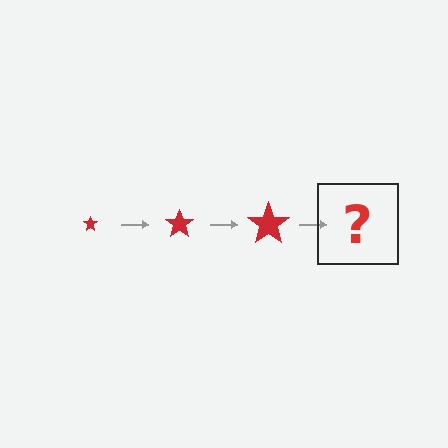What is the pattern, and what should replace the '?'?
The pattern is that the star gets progressively larger each step. The '?' should be a red star, larger than the previous one.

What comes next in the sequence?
The next element should be a red star, larger than the previous one.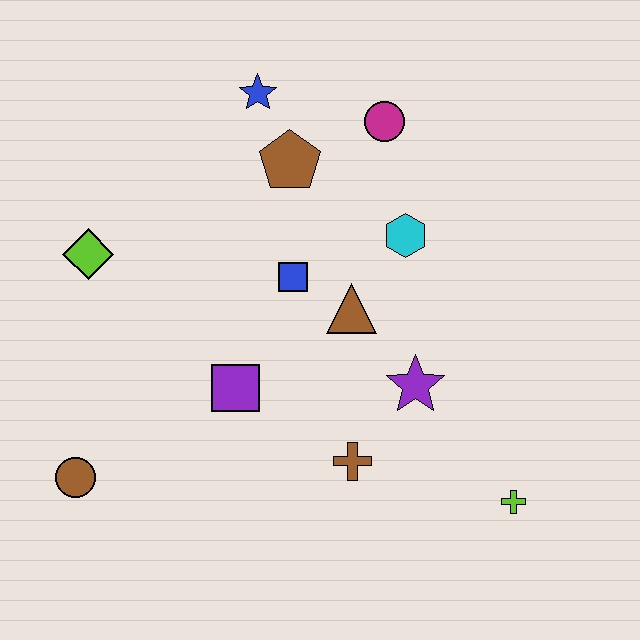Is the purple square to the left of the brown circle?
No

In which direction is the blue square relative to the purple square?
The blue square is above the purple square.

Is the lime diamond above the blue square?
Yes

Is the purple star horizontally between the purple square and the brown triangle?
No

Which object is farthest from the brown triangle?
The brown circle is farthest from the brown triangle.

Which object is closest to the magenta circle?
The brown pentagon is closest to the magenta circle.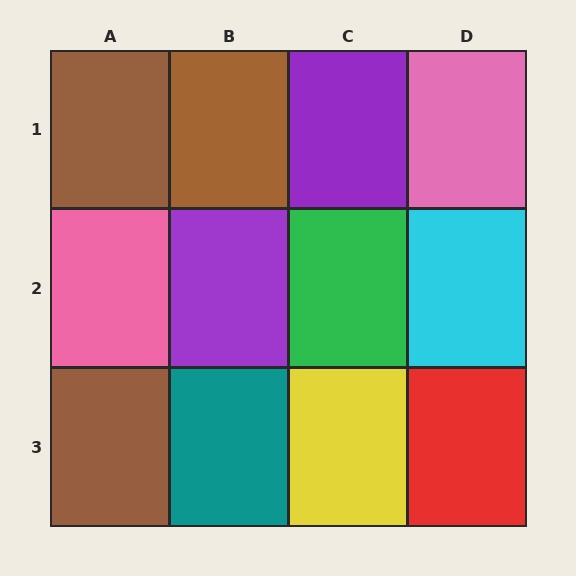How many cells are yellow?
1 cell is yellow.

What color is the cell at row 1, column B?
Brown.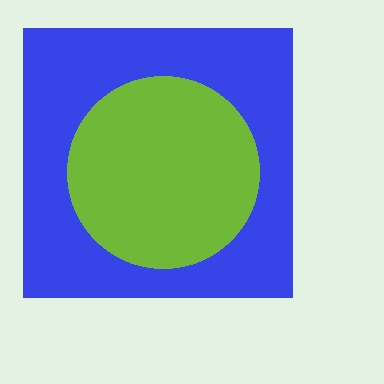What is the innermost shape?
The lime circle.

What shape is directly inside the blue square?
The lime circle.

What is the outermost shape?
The blue square.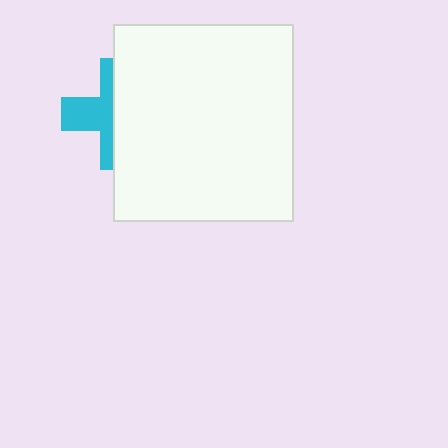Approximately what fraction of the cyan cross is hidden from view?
Roughly 56% of the cyan cross is hidden behind the white rectangle.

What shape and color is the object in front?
The object in front is a white rectangle.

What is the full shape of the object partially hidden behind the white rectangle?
The partially hidden object is a cyan cross.